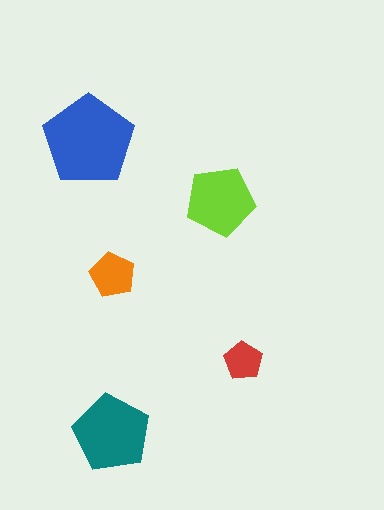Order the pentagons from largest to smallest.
the blue one, the teal one, the lime one, the orange one, the red one.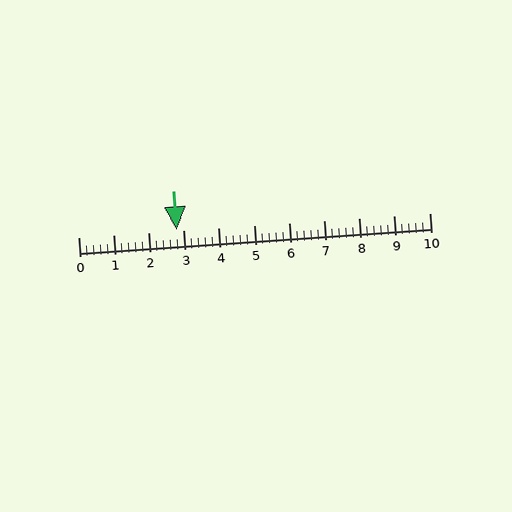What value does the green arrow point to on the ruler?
The green arrow points to approximately 2.8.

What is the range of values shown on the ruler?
The ruler shows values from 0 to 10.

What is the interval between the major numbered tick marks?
The major tick marks are spaced 1 units apart.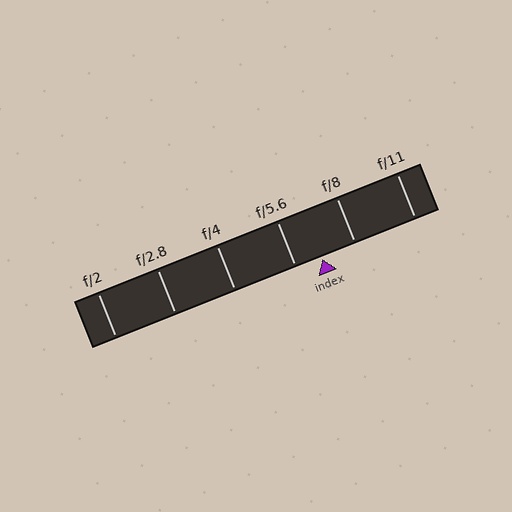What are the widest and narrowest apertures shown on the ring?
The widest aperture shown is f/2 and the narrowest is f/11.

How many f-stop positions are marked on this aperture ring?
There are 6 f-stop positions marked.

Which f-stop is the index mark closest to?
The index mark is closest to f/5.6.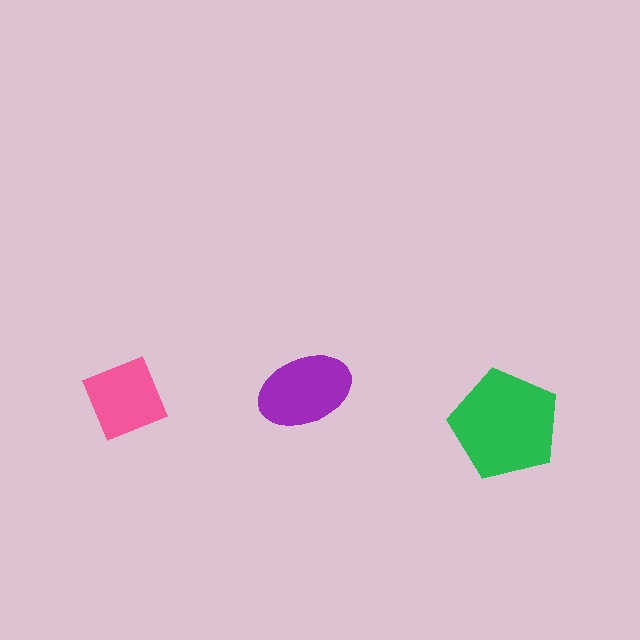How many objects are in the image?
There are 3 objects in the image.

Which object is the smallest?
The pink diamond.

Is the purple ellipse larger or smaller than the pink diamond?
Larger.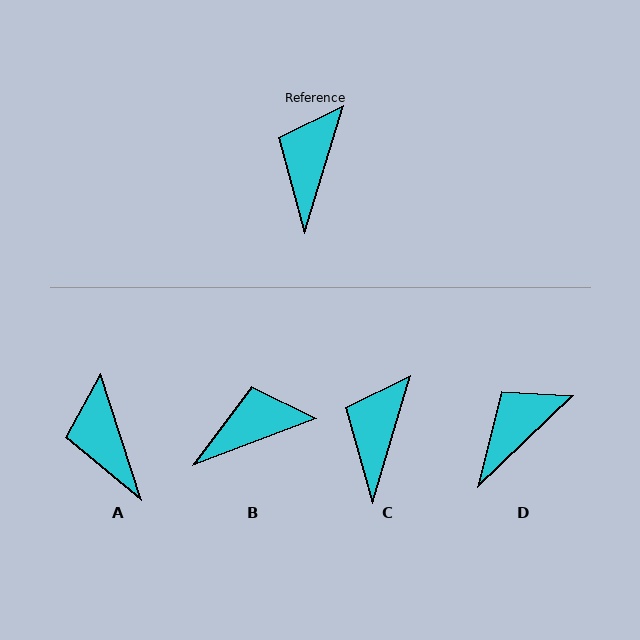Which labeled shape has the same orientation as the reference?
C.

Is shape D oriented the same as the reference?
No, it is off by about 29 degrees.